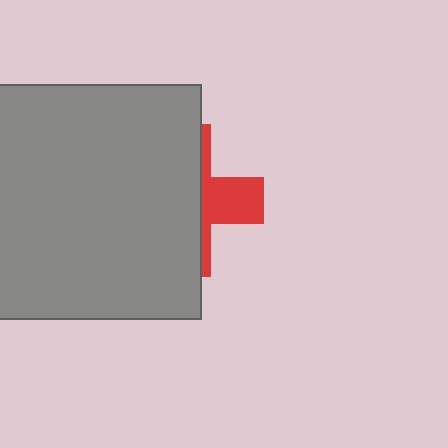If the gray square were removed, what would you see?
You would see the complete red cross.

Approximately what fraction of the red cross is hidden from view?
Roughly 68% of the red cross is hidden behind the gray square.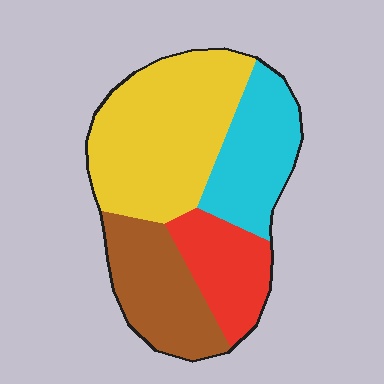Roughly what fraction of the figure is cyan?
Cyan takes up about one fifth (1/5) of the figure.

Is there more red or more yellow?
Yellow.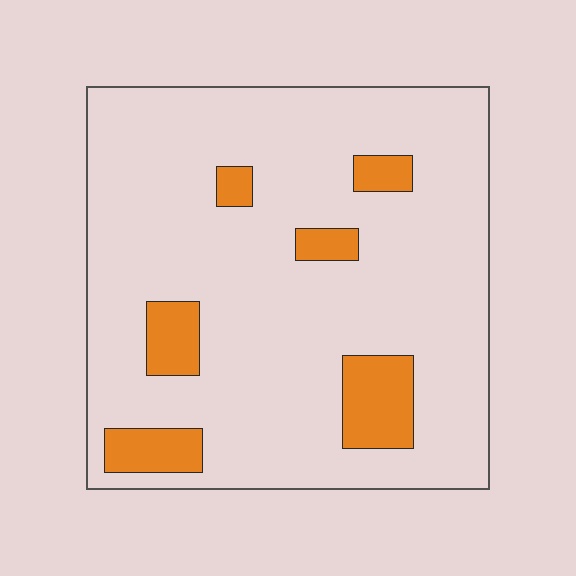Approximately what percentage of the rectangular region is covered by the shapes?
Approximately 15%.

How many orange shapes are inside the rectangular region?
6.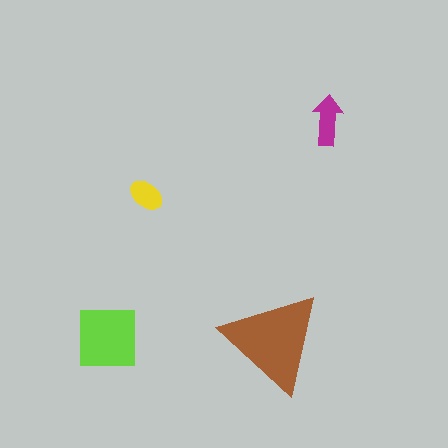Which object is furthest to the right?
The magenta arrow is rightmost.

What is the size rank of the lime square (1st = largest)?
2nd.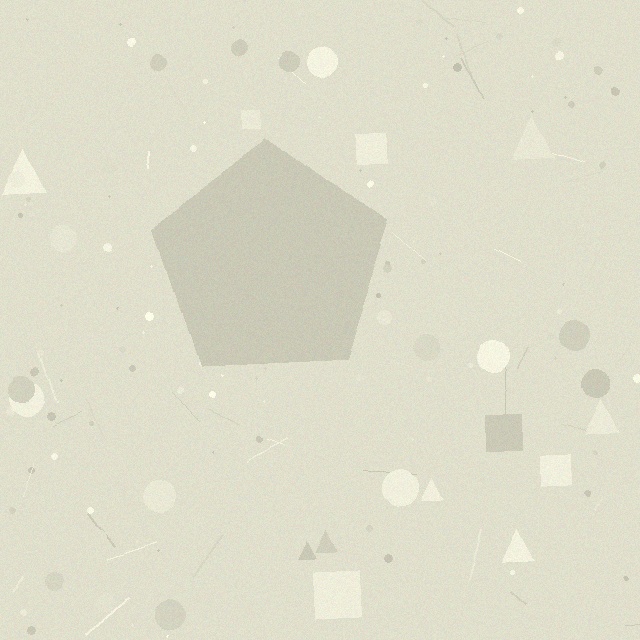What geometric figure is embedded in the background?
A pentagon is embedded in the background.